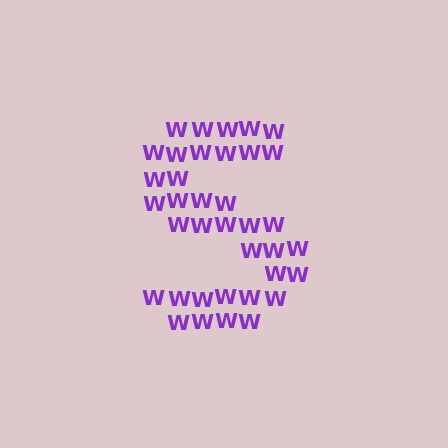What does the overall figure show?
The overall figure shows the letter S.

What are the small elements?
The small elements are letter W's.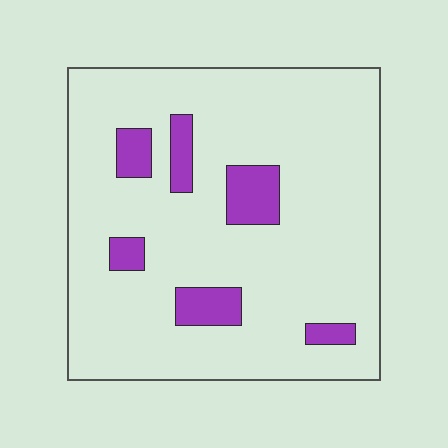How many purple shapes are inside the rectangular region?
6.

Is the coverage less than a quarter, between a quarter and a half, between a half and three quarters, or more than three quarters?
Less than a quarter.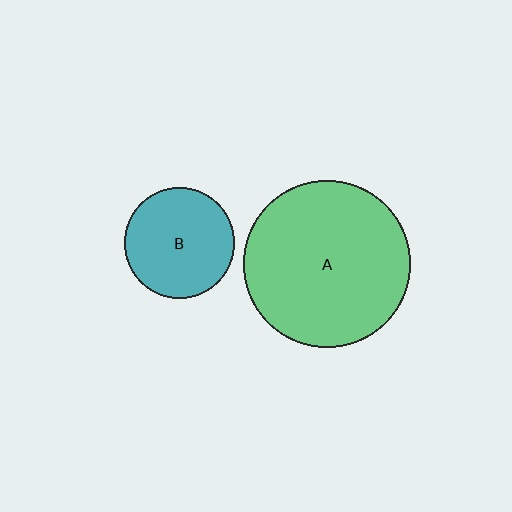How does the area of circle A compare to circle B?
Approximately 2.3 times.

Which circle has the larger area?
Circle A (green).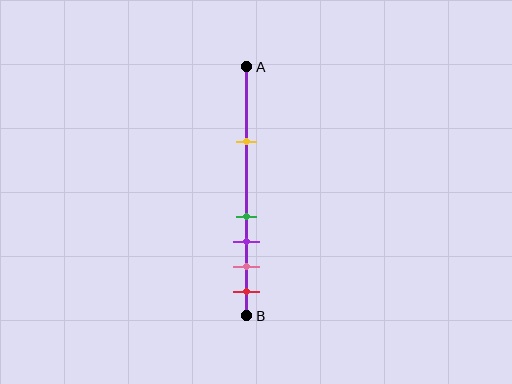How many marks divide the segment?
There are 5 marks dividing the segment.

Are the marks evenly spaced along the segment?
No, the marks are not evenly spaced.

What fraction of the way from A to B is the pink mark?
The pink mark is approximately 80% (0.8) of the way from A to B.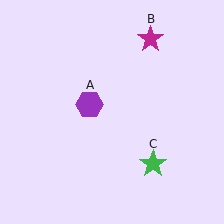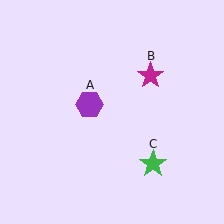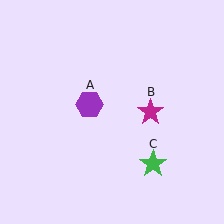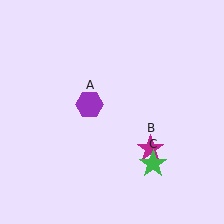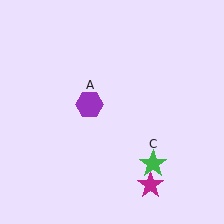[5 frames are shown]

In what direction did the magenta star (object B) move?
The magenta star (object B) moved down.